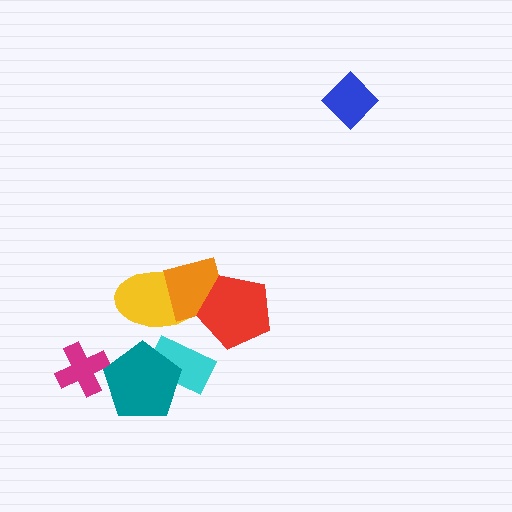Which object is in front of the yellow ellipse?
The orange square is in front of the yellow ellipse.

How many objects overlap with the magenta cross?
1 object overlaps with the magenta cross.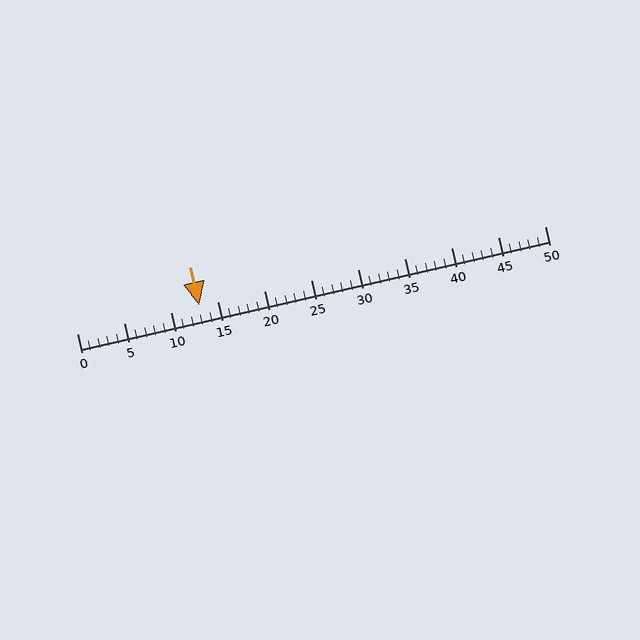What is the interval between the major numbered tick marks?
The major tick marks are spaced 5 units apart.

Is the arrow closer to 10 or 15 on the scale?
The arrow is closer to 15.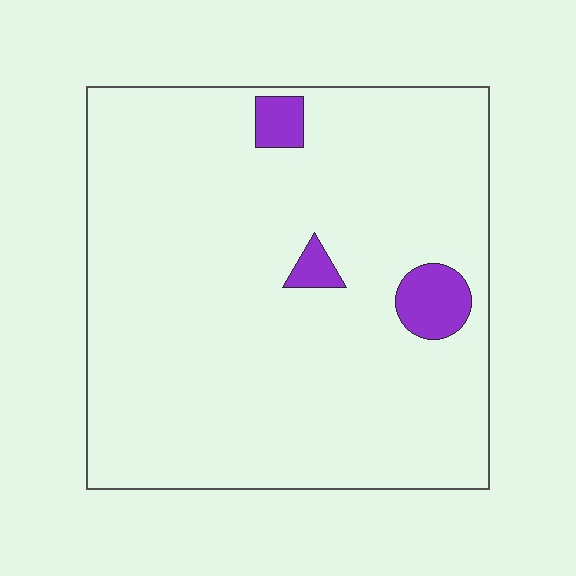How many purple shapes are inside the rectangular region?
3.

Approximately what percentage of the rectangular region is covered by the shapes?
Approximately 5%.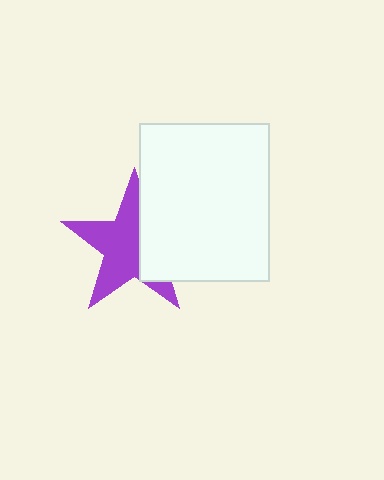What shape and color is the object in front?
The object in front is a white rectangle.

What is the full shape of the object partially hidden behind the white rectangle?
The partially hidden object is a purple star.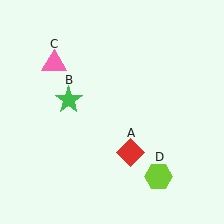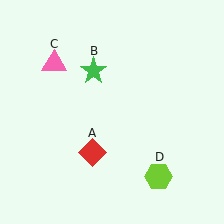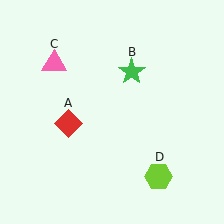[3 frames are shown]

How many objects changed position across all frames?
2 objects changed position: red diamond (object A), green star (object B).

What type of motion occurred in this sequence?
The red diamond (object A), green star (object B) rotated clockwise around the center of the scene.